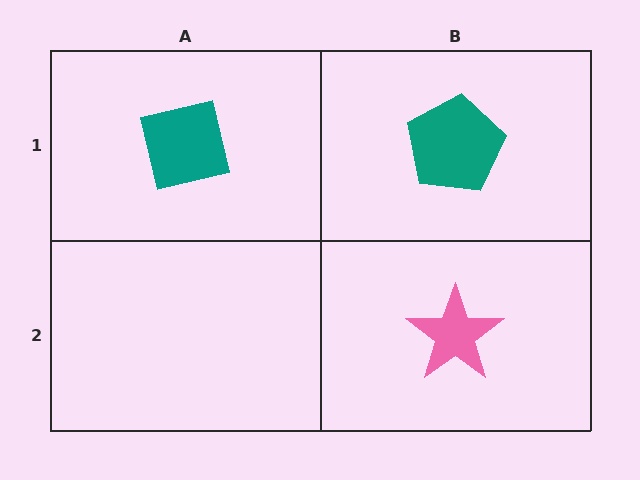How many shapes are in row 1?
2 shapes.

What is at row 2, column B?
A pink star.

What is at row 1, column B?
A teal pentagon.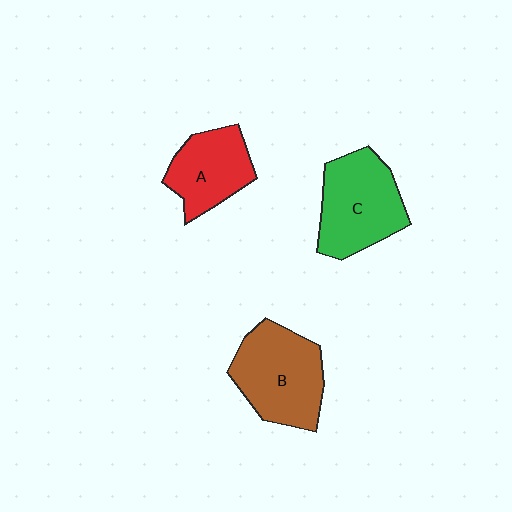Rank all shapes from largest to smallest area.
From largest to smallest: B (brown), C (green), A (red).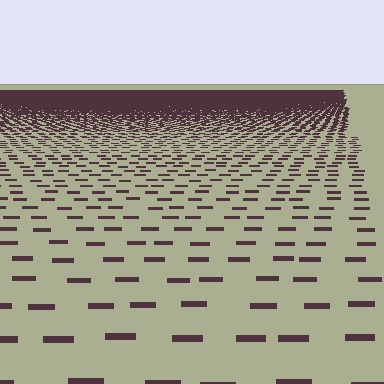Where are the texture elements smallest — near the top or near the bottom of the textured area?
Near the top.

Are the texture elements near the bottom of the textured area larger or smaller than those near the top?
Larger. Near the bottom, elements are closer to the viewer and appear at a bigger on-screen size.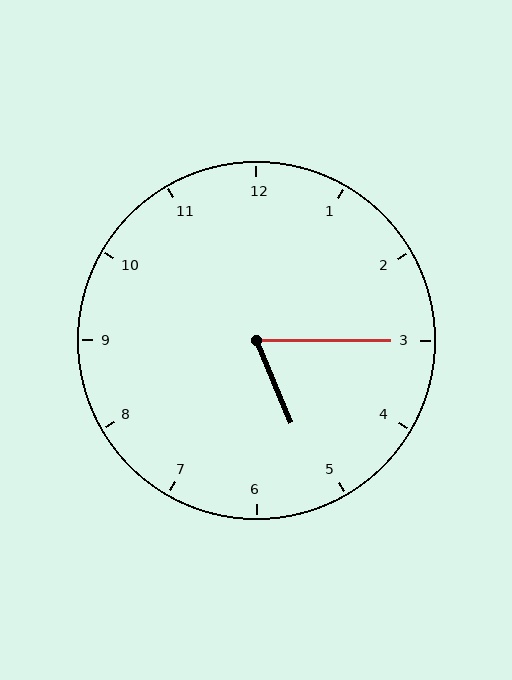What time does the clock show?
5:15.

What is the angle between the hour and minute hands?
Approximately 68 degrees.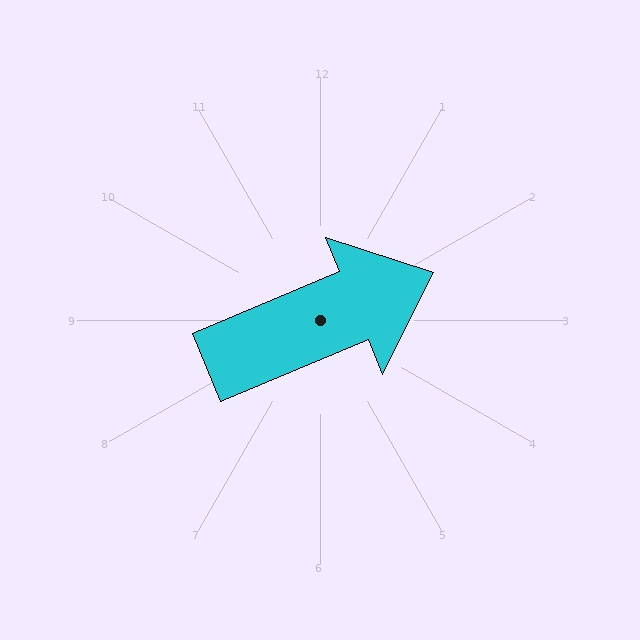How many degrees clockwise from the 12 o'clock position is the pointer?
Approximately 67 degrees.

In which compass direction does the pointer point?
Northeast.